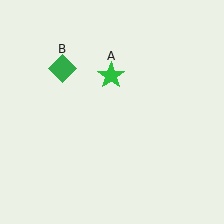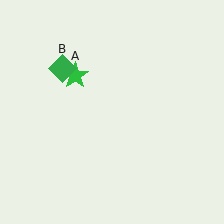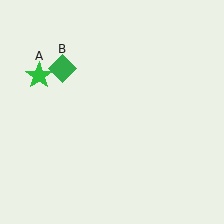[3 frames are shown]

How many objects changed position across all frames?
1 object changed position: green star (object A).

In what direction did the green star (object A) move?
The green star (object A) moved left.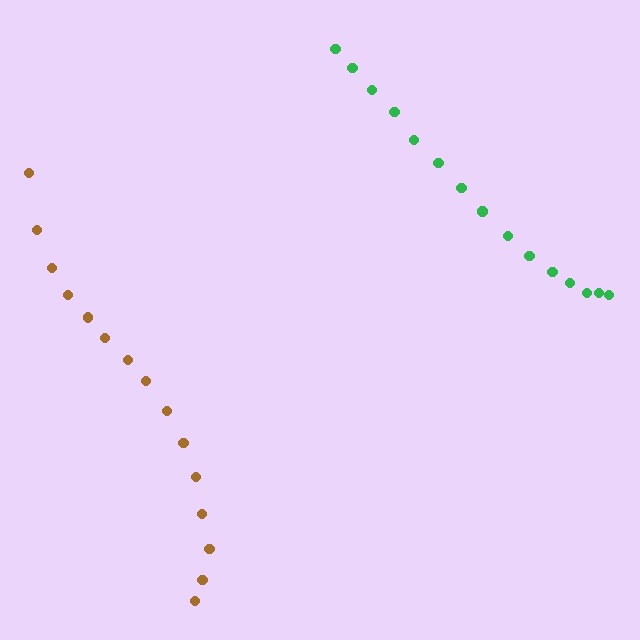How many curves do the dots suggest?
There are 2 distinct paths.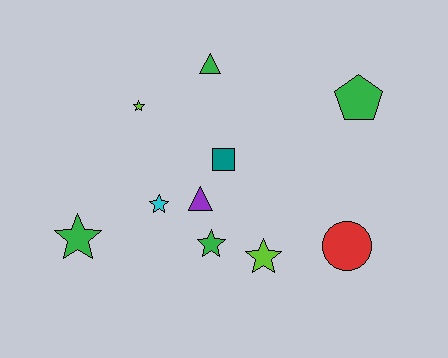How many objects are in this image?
There are 10 objects.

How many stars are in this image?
There are 5 stars.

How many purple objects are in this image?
There is 1 purple object.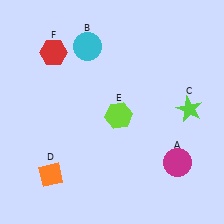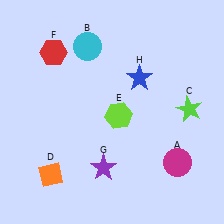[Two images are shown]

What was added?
A purple star (G), a blue star (H) were added in Image 2.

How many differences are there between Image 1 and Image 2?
There are 2 differences between the two images.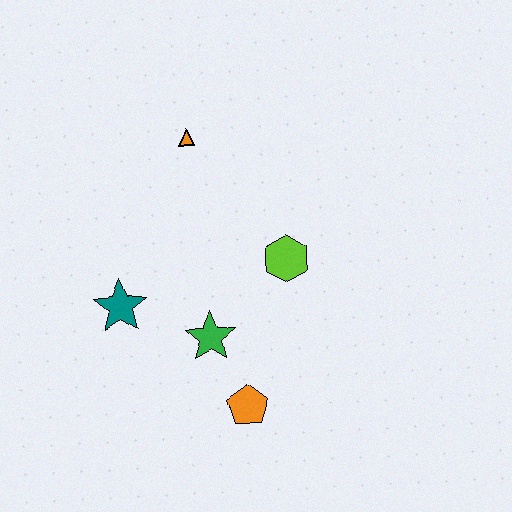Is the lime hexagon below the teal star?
No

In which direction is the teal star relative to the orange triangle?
The teal star is below the orange triangle.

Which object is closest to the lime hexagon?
The green star is closest to the lime hexagon.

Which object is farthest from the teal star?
The orange triangle is farthest from the teal star.